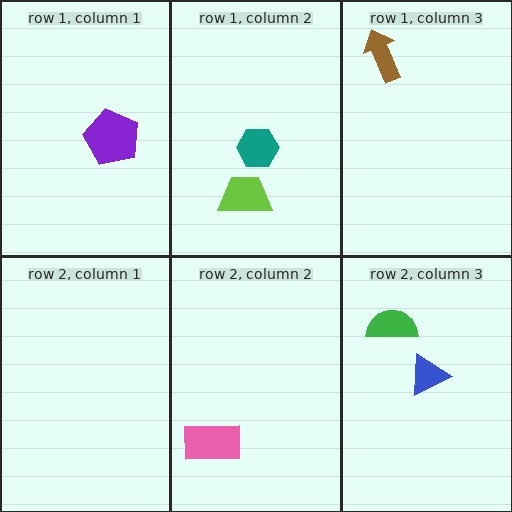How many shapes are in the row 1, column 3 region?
1.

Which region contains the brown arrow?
The row 1, column 3 region.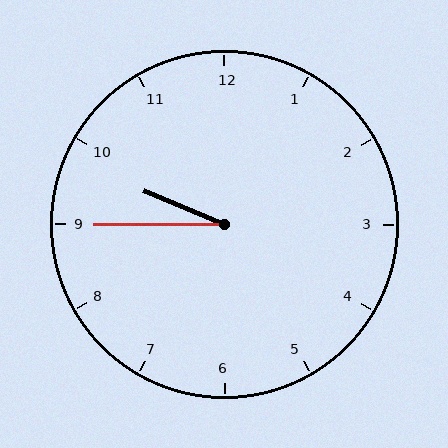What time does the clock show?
9:45.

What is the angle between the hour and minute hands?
Approximately 22 degrees.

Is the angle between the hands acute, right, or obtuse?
It is acute.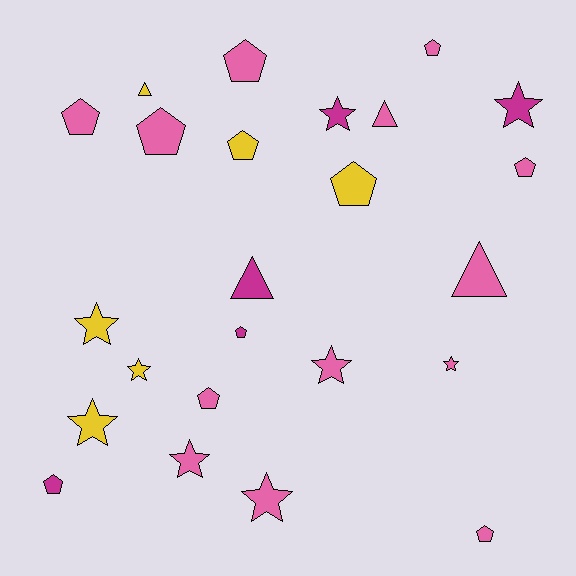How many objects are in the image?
There are 24 objects.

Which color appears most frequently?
Pink, with 13 objects.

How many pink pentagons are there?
There are 7 pink pentagons.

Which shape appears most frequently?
Pentagon, with 11 objects.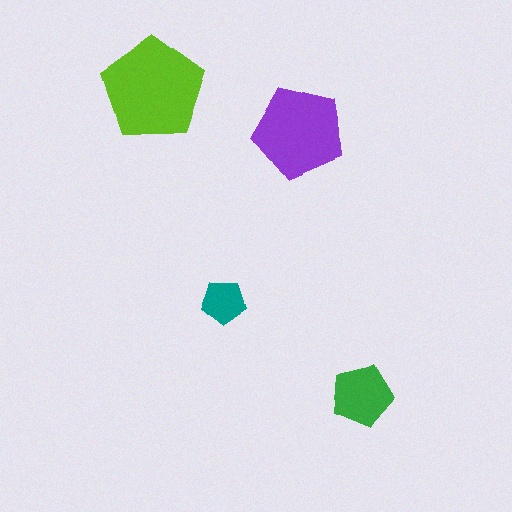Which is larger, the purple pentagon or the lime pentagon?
The lime one.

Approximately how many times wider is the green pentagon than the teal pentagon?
About 1.5 times wider.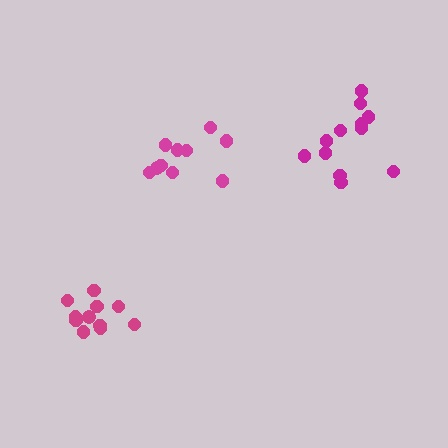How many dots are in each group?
Group 1: 11 dots, Group 2: 10 dots, Group 3: 12 dots (33 total).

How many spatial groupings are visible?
There are 3 spatial groupings.